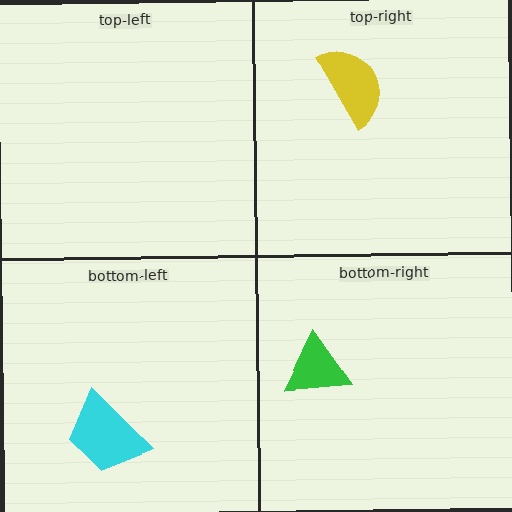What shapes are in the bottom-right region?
The green triangle.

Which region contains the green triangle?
The bottom-right region.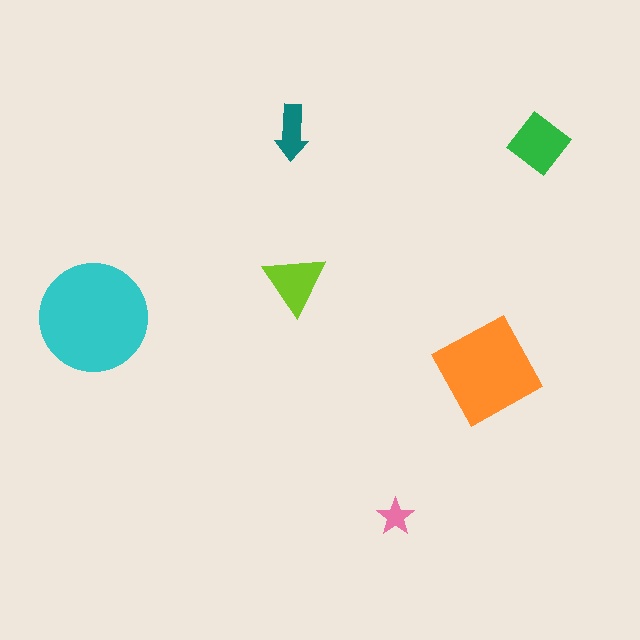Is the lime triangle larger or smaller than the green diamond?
Smaller.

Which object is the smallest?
The pink star.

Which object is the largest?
The cyan circle.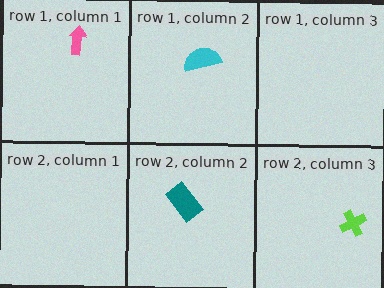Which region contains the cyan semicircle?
The row 1, column 2 region.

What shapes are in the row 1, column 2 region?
The cyan semicircle.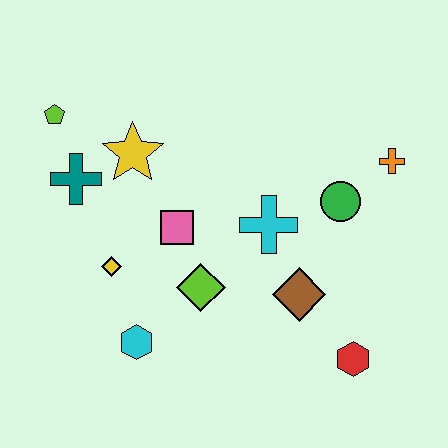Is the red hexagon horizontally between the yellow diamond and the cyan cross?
No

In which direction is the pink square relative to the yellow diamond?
The pink square is to the right of the yellow diamond.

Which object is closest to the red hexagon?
The brown diamond is closest to the red hexagon.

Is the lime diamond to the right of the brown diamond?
No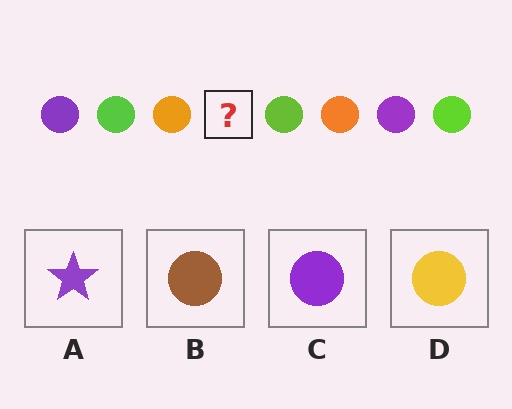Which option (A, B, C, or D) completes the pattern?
C.